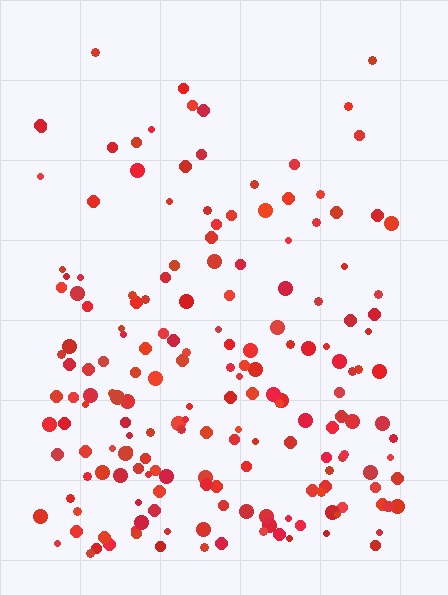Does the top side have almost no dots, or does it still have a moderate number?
Still a moderate number, just noticeably fewer than the bottom.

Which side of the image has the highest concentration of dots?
The bottom.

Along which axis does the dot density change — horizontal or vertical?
Vertical.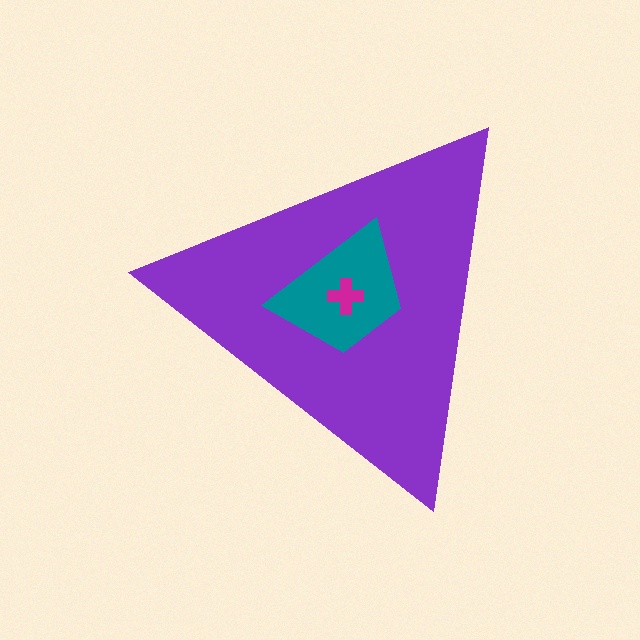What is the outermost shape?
The purple triangle.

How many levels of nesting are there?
3.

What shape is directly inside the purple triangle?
The teal trapezoid.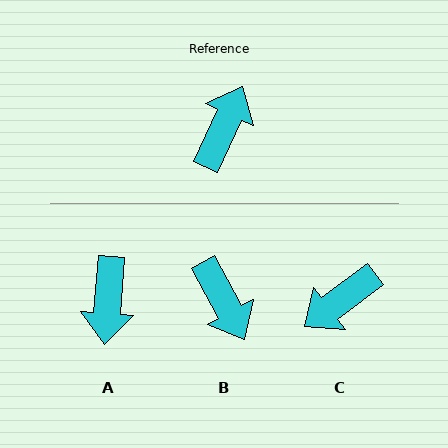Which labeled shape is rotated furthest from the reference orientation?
A, about 160 degrees away.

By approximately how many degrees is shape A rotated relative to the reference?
Approximately 160 degrees clockwise.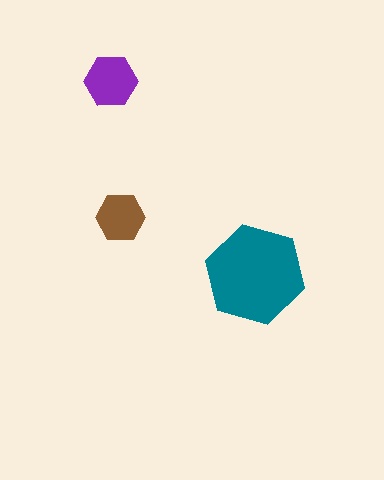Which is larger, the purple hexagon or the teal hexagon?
The teal one.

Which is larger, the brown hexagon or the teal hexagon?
The teal one.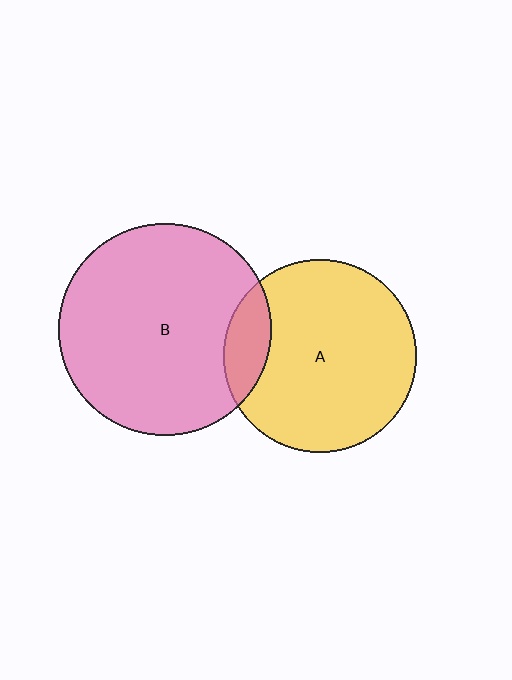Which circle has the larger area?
Circle B (pink).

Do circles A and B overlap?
Yes.